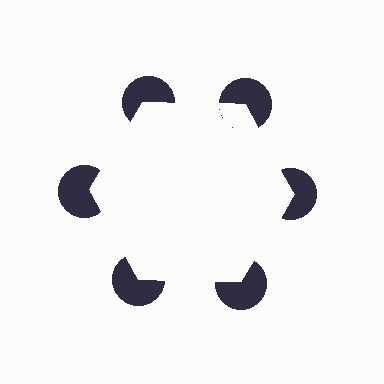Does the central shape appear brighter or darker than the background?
It typically appears slightly brighter than the background, even though no actual brightness change is drawn.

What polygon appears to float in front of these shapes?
An illusory hexagon — its edges are inferred from the aligned wedge cuts in the pac-man discs, not physically drawn.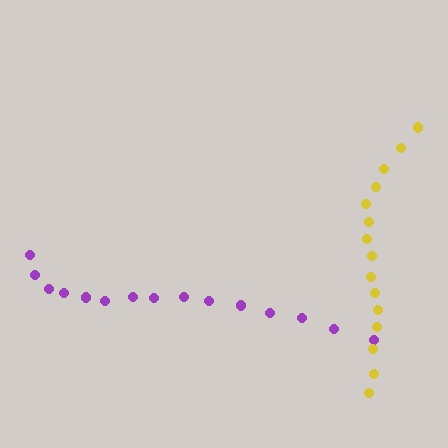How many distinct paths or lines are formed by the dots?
There are 2 distinct paths.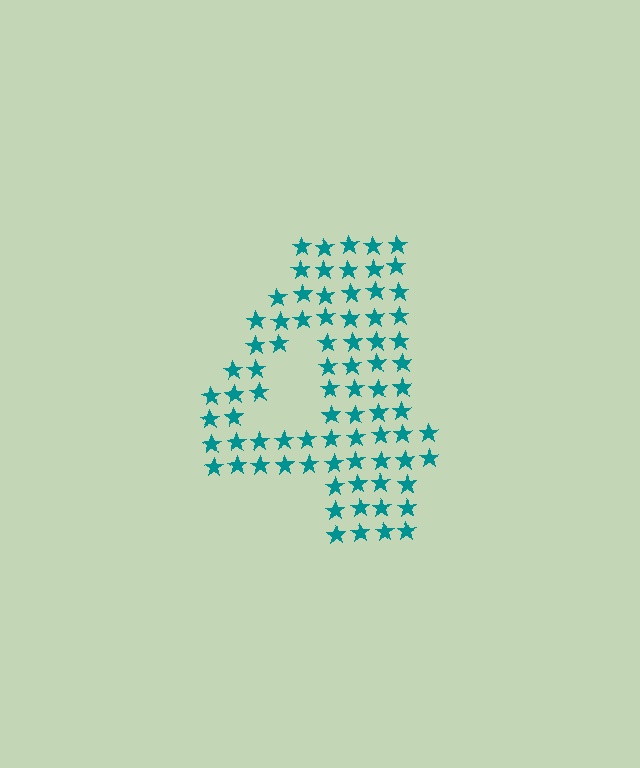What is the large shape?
The large shape is the digit 4.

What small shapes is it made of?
It is made of small stars.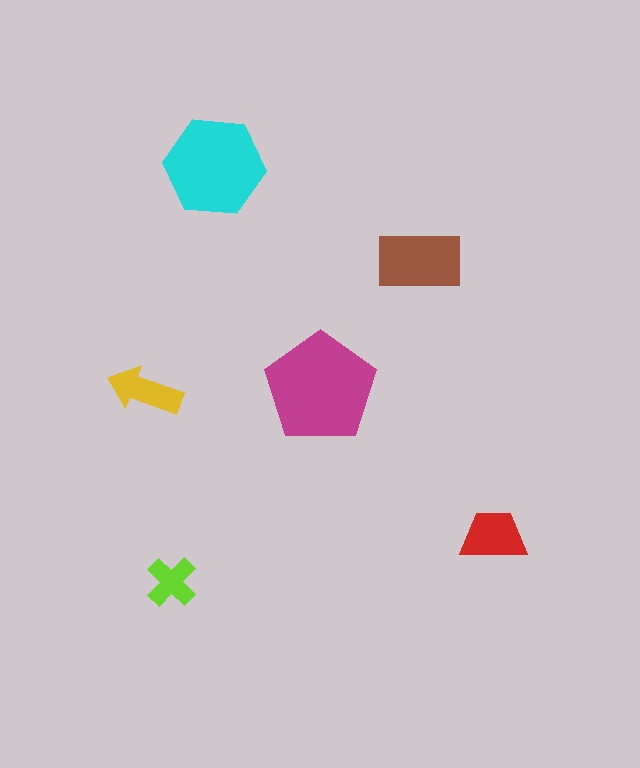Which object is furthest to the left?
The yellow arrow is leftmost.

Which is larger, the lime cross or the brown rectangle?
The brown rectangle.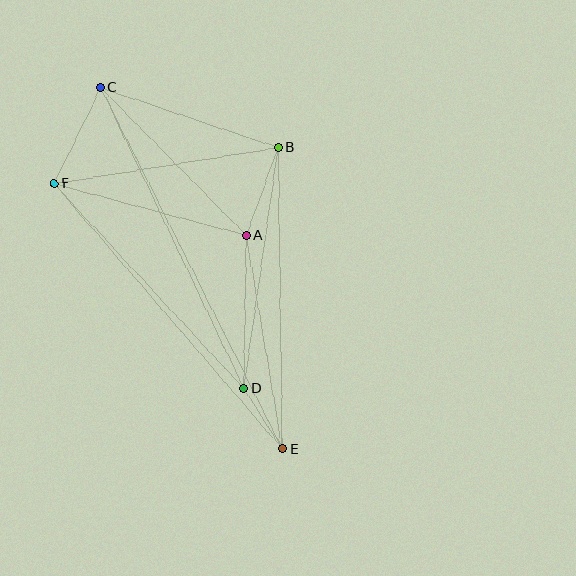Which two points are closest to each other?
Points D and E are closest to each other.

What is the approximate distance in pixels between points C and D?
The distance between C and D is approximately 333 pixels.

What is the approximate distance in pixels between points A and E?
The distance between A and E is approximately 216 pixels.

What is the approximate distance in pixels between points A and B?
The distance between A and B is approximately 94 pixels.